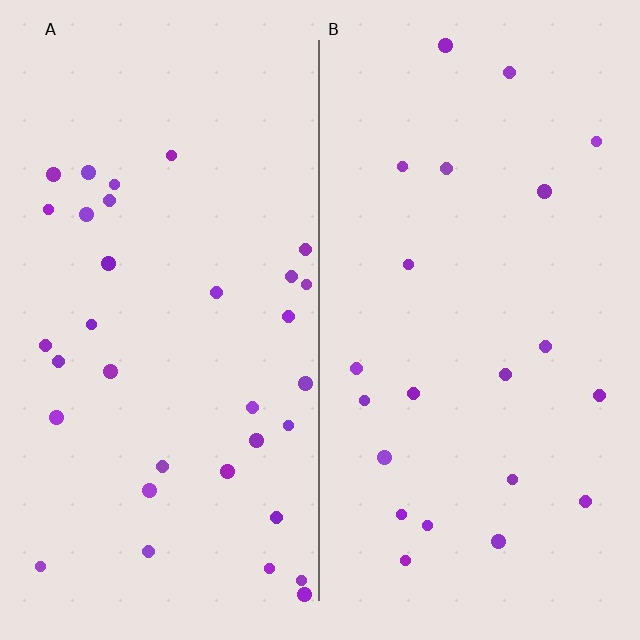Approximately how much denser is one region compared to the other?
Approximately 1.6× — region A over region B.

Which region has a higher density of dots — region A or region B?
A (the left).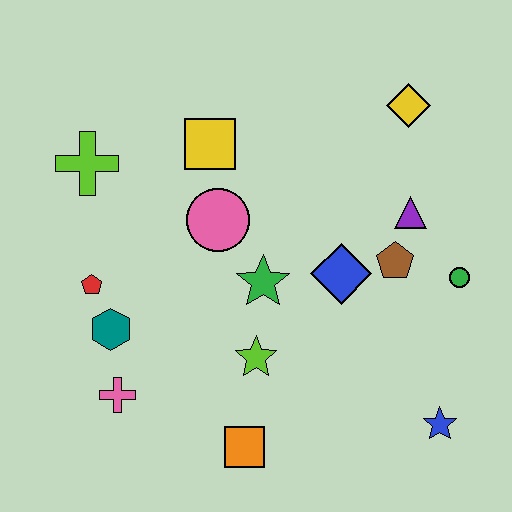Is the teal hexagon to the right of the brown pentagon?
No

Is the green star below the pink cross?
No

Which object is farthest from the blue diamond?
The lime cross is farthest from the blue diamond.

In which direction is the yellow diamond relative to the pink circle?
The yellow diamond is to the right of the pink circle.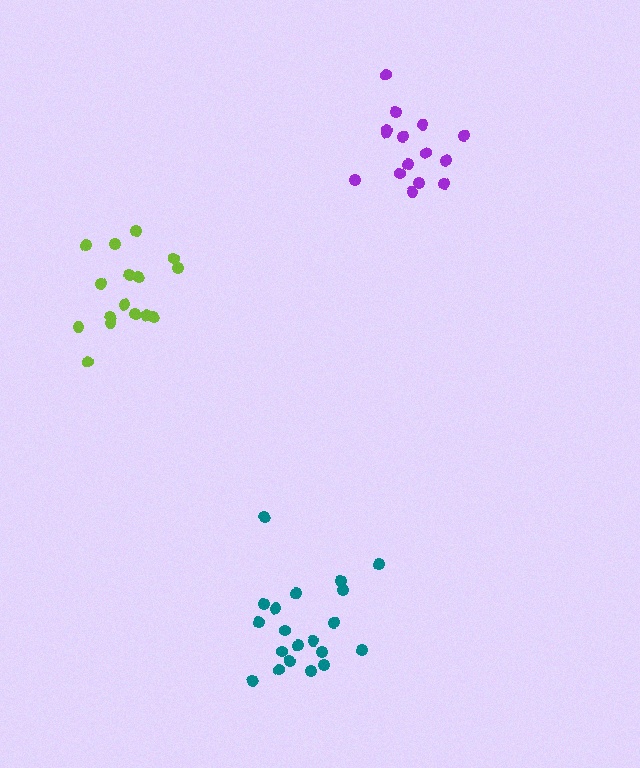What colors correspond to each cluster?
The clusters are colored: lime, teal, purple.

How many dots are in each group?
Group 1: 16 dots, Group 2: 20 dots, Group 3: 15 dots (51 total).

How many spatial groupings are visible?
There are 3 spatial groupings.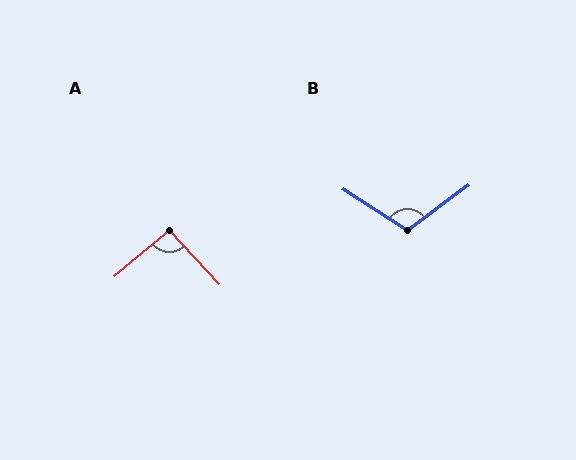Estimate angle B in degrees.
Approximately 111 degrees.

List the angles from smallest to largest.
A (92°), B (111°).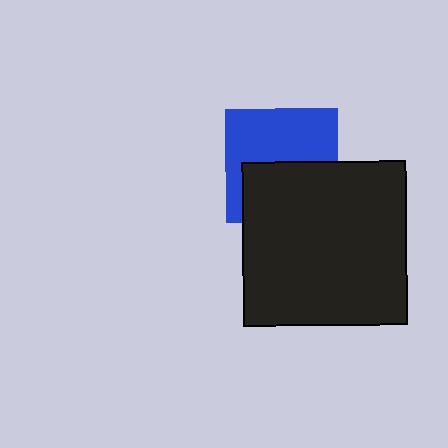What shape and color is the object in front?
The object in front is a black square.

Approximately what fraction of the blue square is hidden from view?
Roughly 47% of the blue square is hidden behind the black square.